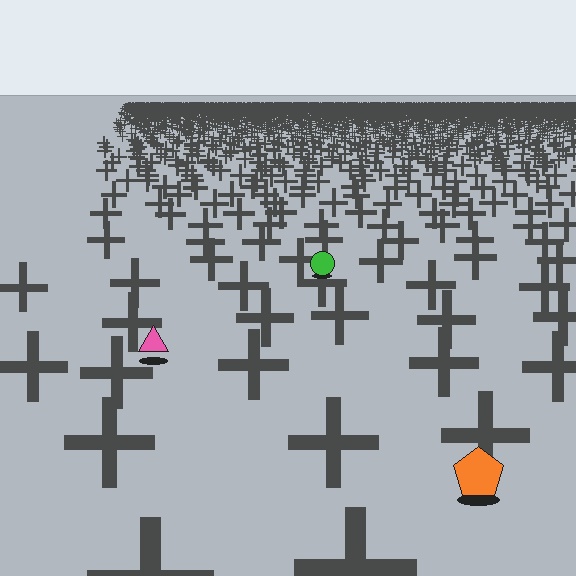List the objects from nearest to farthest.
From nearest to farthest: the orange pentagon, the pink triangle, the green circle.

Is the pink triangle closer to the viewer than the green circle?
Yes. The pink triangle is closer — you can tell from the texture gradient: the ground texture is coarser near it.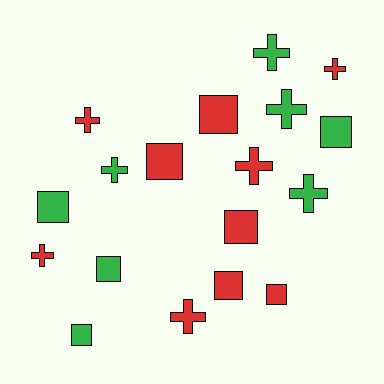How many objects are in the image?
There are 18 objects.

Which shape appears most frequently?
Cross, with 9 objects.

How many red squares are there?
There are 5 red squares.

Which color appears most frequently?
Red, with 10 objects.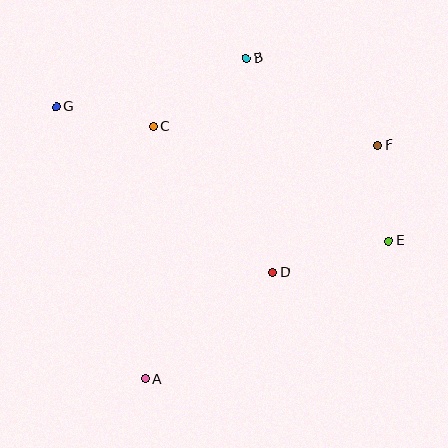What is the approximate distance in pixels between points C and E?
The distance between C and E is approximately 261 pixels.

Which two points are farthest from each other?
Points E and G are farthest from each other.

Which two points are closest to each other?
Points E and F are closest to each other.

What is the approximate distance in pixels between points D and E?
The distance between D and E is approximately 120 pixels.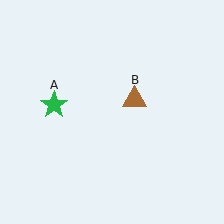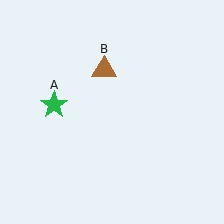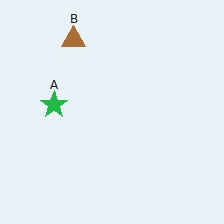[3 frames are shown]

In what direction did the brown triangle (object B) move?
The brown triangle (object B) moved up and to the left.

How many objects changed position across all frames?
1 object changed position: brown triangle (object B).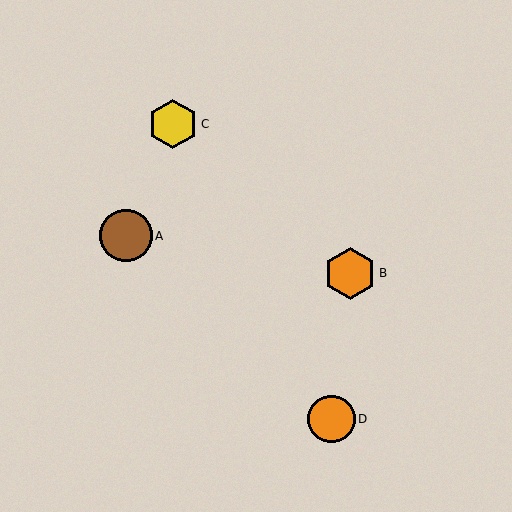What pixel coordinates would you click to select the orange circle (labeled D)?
Click at (331, 419) to select the orange circle D.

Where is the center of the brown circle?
The center of the brown circle is at (126, 236).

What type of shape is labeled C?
Shape C is a yellow hexagon.